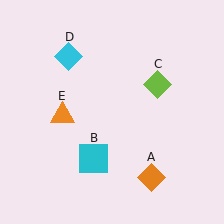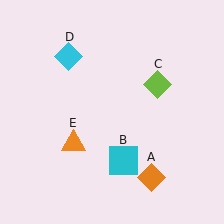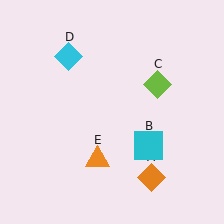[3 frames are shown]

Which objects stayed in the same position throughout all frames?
Orange diamond (object A) and lime diamond (object C) and cyan diamond (object D) remained stationary.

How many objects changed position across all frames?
2 objects changed position: cyan square (object B), orange triangle (object E).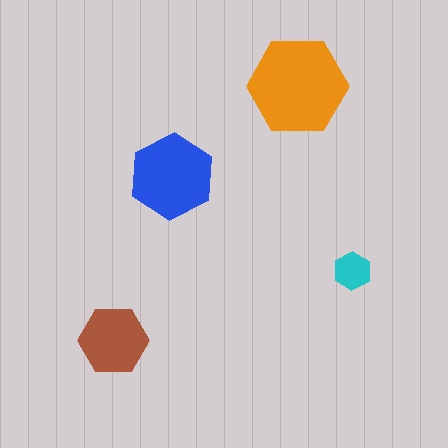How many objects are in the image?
There are 4 objects in the image.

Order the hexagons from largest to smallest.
the orange one, the blue one, the brown one, the cyan one.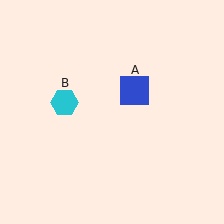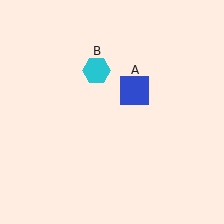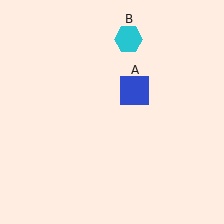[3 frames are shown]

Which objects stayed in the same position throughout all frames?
Blue square (object A) remained stationary.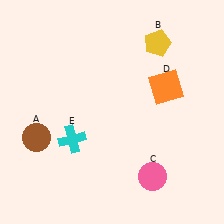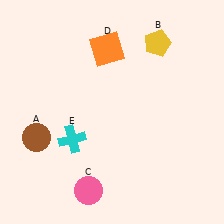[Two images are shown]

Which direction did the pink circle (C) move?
The pink circle (C) moved left.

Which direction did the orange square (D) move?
The orange square (D) moved left.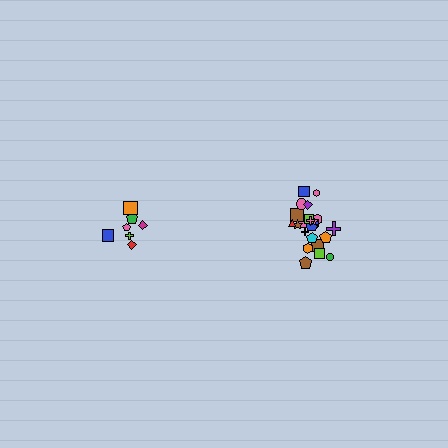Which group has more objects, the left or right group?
The right group.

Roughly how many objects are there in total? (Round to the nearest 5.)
Roughly 30 objects in total.